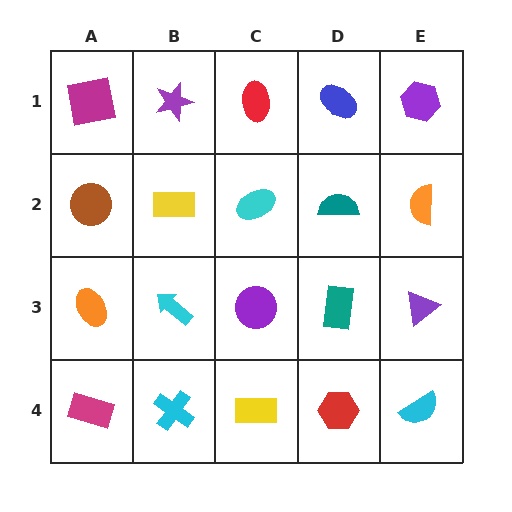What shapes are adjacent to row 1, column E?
An orange semicircle (row 2, column E), a blue ellipse (row 1, column D).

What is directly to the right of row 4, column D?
A cyan semicircle.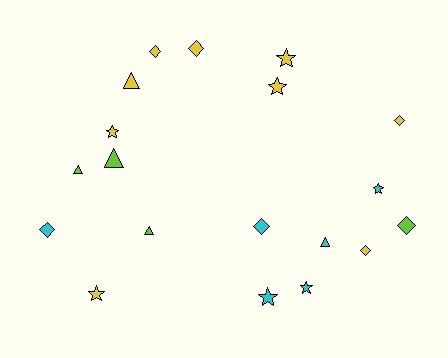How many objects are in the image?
There are 19 objects.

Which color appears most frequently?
Yellow, with 9 objects.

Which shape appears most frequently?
Diamond, with 7 objects.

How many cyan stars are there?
There are 3 cyan stars.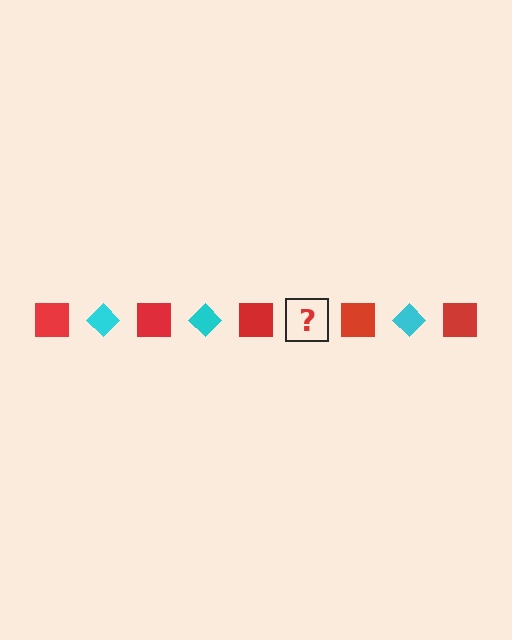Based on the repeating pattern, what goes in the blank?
The blank should be a cyan diamond.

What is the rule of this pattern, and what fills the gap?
The rule is that the pattern alternates between red square and cyan diamond. The gap should be filled with a cyan diamond.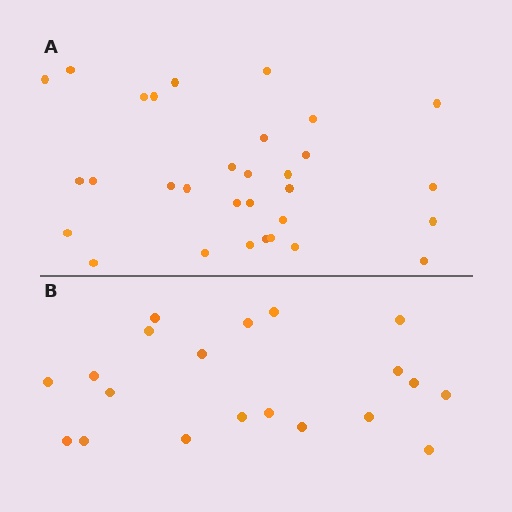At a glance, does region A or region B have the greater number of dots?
Region A (the top region) has more dots.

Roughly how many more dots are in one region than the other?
Region A has roughly 12 or so more dots than region B.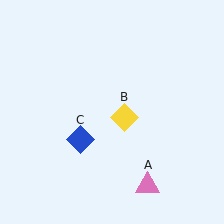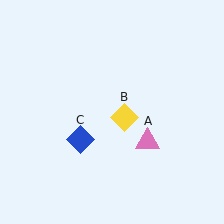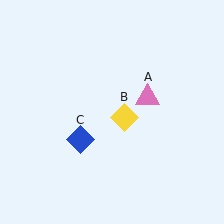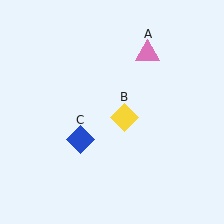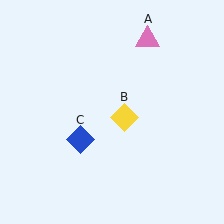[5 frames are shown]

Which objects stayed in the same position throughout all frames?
Yellow diamond (object B) and blue diamond (object C) remained stationary.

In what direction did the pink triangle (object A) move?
The pink triangle (object A) moved up.